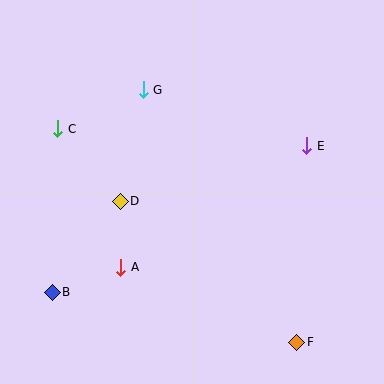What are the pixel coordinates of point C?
Point C is at (58, 129).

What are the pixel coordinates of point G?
Point G is at (143, 90).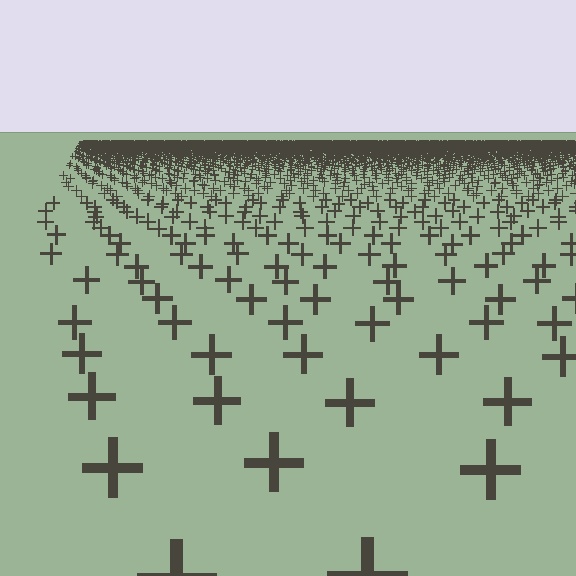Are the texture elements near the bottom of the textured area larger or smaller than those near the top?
Larger. Near the bottom, elements are closer to the viewer and appear at a bigger on-screen size.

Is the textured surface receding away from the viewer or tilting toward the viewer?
The surface is receding away from the viewer. Texture elements get smaller and denser toward the top.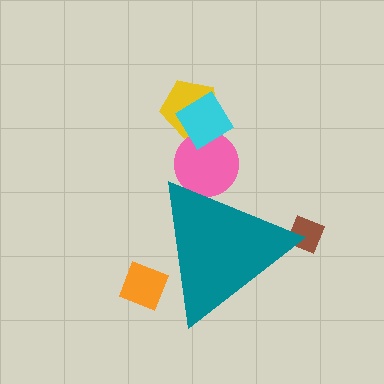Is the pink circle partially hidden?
Yes, the pink circle is partially hidden behind the teal triangle.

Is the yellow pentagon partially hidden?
No, the yellow pentagon is fully visible.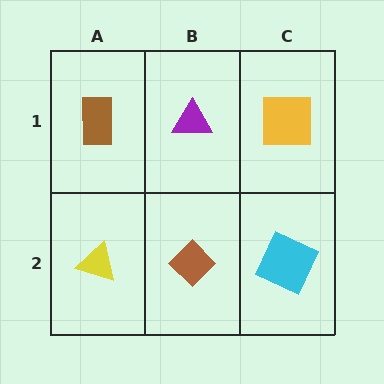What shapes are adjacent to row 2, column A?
A brown rectangle (row 1, column A), a brown diamond (row 2, column B).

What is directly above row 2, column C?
A yellow square.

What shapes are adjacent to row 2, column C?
A yellow square (row 1, column C), a brown diamond (row 2, column B).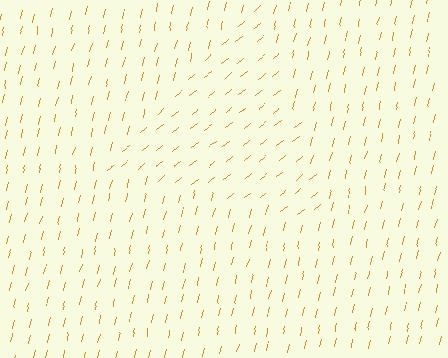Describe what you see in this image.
The image is filled with small orange line segments. A triangle region in the image has lines oriented differently from the surrounding lines, creating a visible texture boundary.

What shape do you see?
I see a triangle.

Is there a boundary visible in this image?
Yes, there is a texture boundary formed by a change in line orientation.